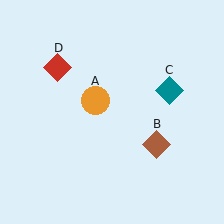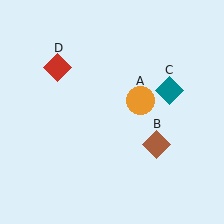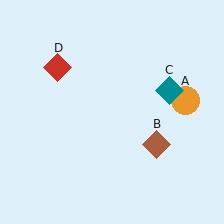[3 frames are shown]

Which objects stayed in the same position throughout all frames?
Brown diamond (object B) and teal diamond (object C) and red diamond (object D) remained stationary.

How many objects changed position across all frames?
1 object changed position: orange circle (object A).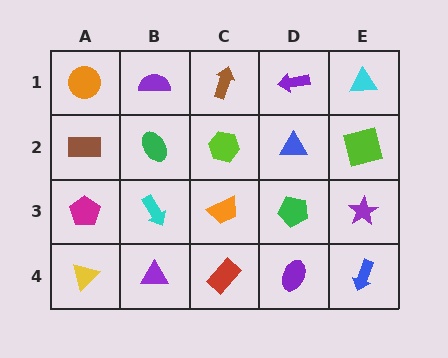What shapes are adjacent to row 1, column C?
A lime hexagon (row 2, column C), a purple semicircle (row 1, column B), a purple arrow (row 1, column D).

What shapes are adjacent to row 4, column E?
A purple star (row 3, column E), a purple ellipse (row 4, column D).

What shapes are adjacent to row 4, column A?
A magenta pentagon (row 3, column A), a purple triangle (row 4, column B).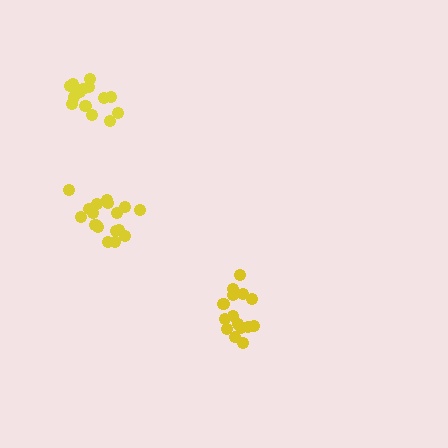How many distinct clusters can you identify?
There are 3 distinct clusters.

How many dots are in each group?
Group 1: 17 dots, Group 2: 14 dots, Group 3: 16 dots (47 total).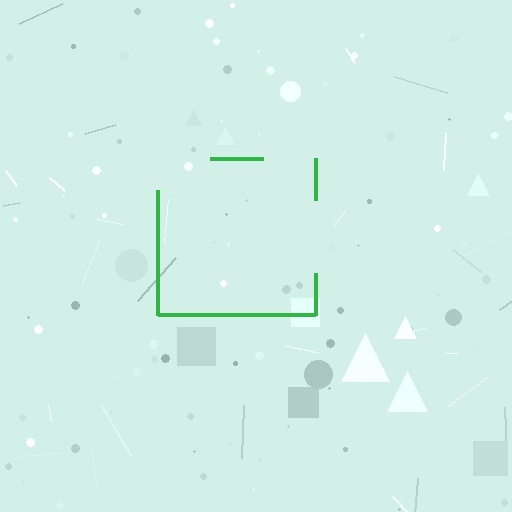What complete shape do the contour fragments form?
The contour fragments form a square.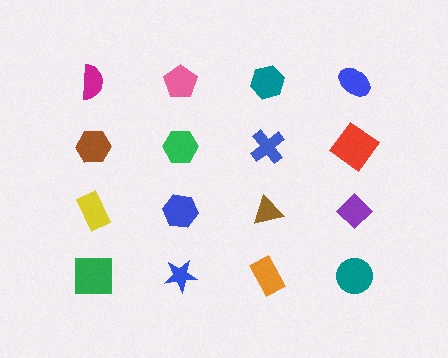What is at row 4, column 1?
A green square.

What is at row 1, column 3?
A teal hexagon.